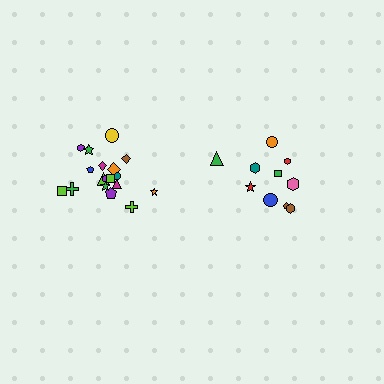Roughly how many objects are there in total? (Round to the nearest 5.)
Roughly 30 objects in total.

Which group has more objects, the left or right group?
The left group.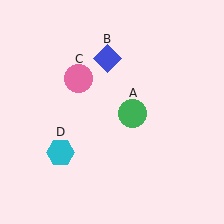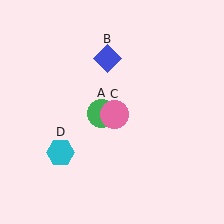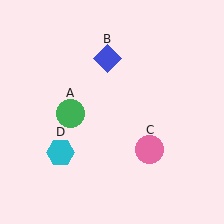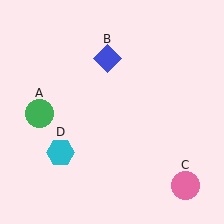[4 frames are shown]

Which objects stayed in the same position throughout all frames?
Blue diamond (object B) and cyan hexagon (object D) remained stationary.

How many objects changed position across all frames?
2 objects changed position: green circle (object A), pink circle (object C).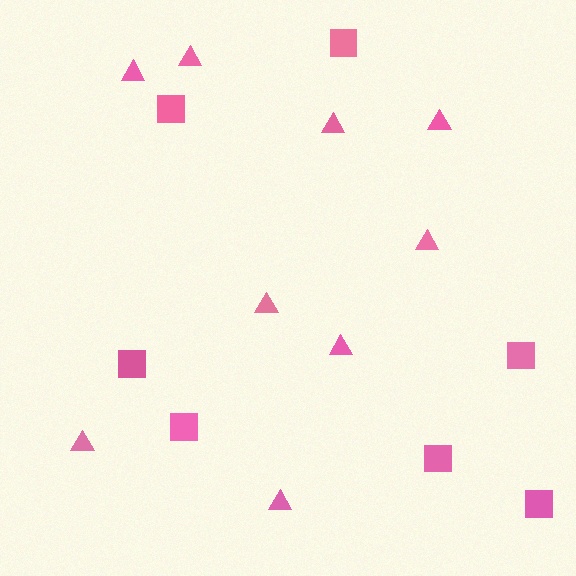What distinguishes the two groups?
There are 2 groups: one group of triangles (9) and one group of squares (7).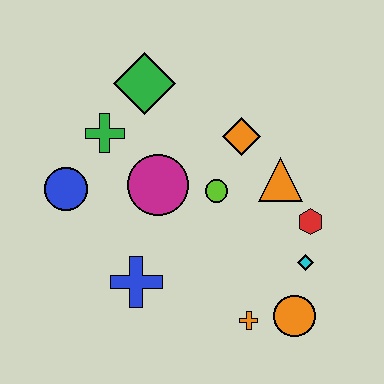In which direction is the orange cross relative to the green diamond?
The orange cross is below the green diamond.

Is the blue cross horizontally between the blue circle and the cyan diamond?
Yes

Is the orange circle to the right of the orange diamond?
Yes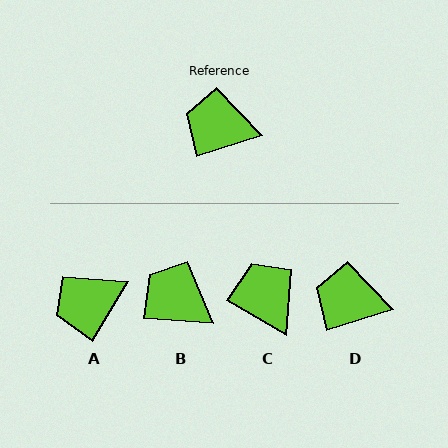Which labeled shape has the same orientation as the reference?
D.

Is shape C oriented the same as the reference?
No, it is off by about 48 degrees.